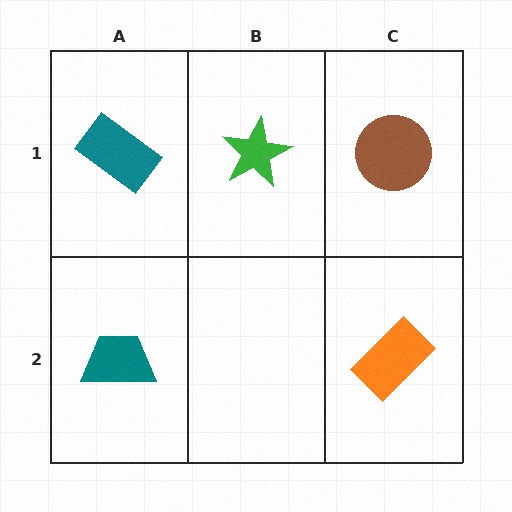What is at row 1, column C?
A brown circle.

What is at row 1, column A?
A teal rectangle.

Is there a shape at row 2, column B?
No, that cell is empty.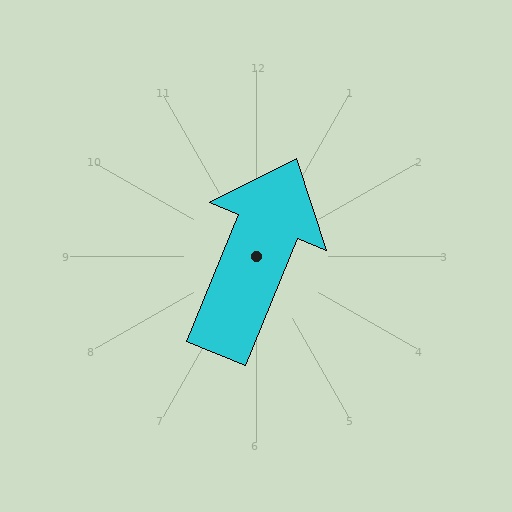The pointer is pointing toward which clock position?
Roughly 1 o'clock.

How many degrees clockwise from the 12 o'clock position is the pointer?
Approximately 22 degrees.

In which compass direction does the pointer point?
North.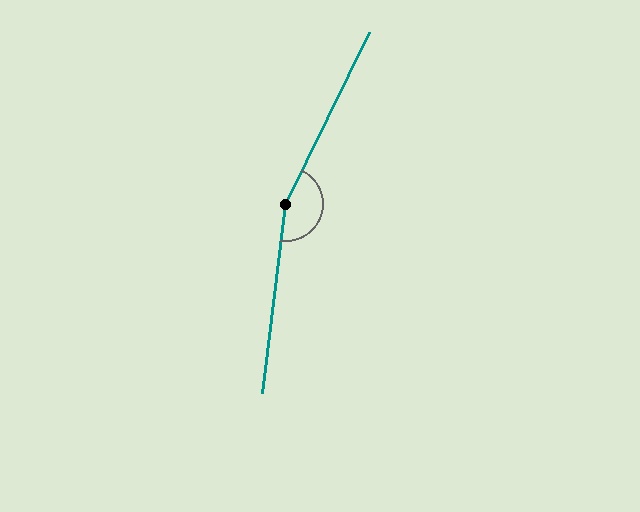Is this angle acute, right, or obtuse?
It is obtuse.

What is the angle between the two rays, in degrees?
Approximately 161 degrees.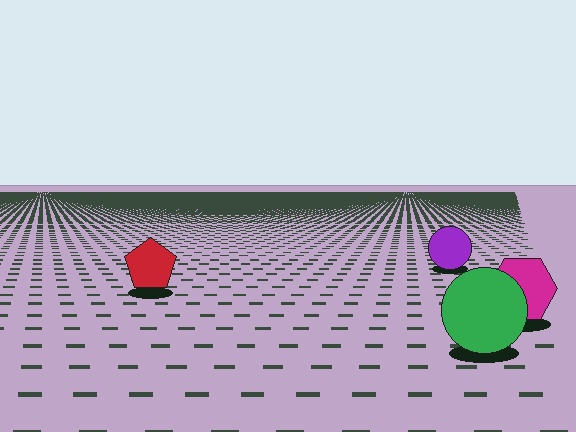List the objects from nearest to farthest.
From nearest to farthest: the green circle, the magenta hexagon, the red pentagon, the purple circle.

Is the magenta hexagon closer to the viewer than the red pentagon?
Yes. The magenta hexagon is closer — you can tell from the texture gradient: the ground texture is coarser near it.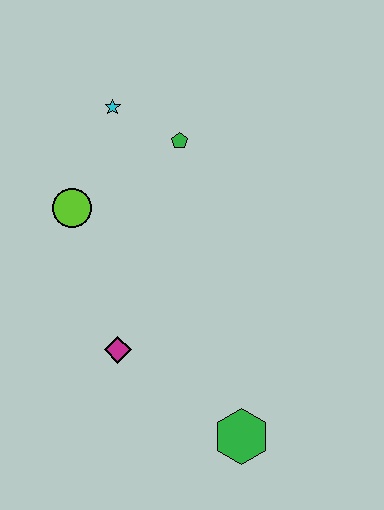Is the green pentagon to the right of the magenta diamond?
Yes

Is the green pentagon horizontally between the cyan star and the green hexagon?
Yes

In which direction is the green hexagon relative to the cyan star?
The green hexagon is below the cyan star.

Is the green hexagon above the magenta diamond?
No